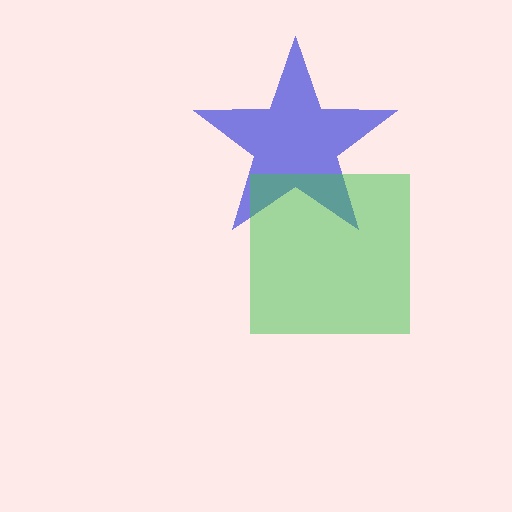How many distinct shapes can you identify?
There are 2 distinct shapes: a blue star, a green square.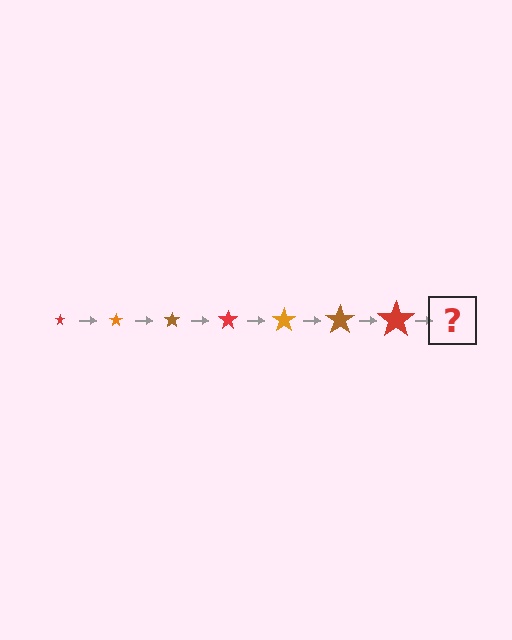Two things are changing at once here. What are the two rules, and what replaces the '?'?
The two rules are that the star grows larger each step and the color cycles through red, orange, and brown. The '?' should be an orange star, larger than the previous one.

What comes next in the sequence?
The next element should be an orange star, larger than the previous one.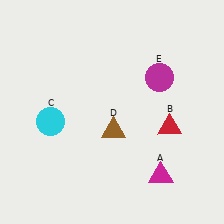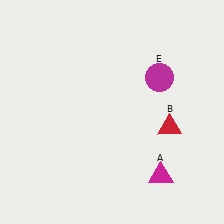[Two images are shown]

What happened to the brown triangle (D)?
The brown triangle (D) was removed in Image 2. It was in the bottom-right area of Image 1.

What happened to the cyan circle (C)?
The cyan circle (C) was removed in Image 2. It was in the bottom-left area of Image 1.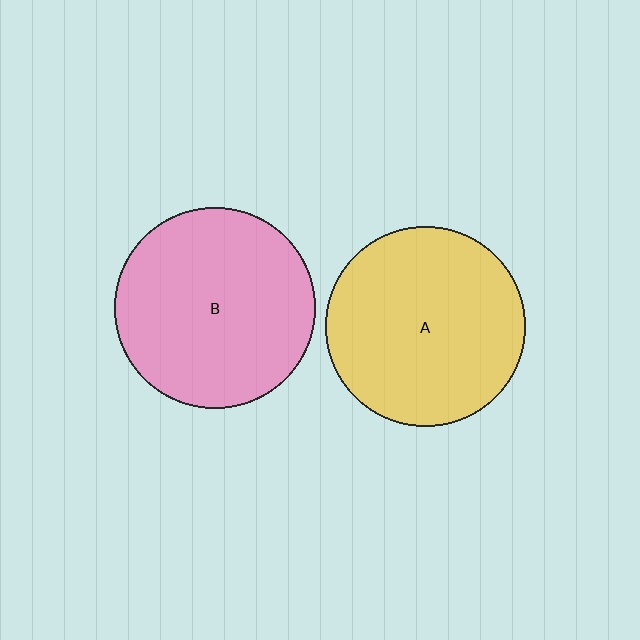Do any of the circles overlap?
No, none of the circles overlap.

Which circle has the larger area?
Circle A (yellow).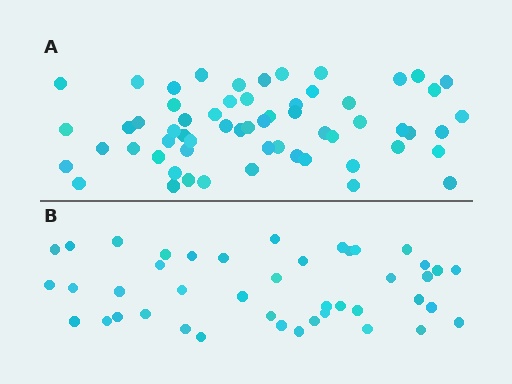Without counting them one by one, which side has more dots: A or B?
Region A (the top region) has more dots.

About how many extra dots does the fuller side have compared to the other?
Region A has approximately 15 more dots than region B.